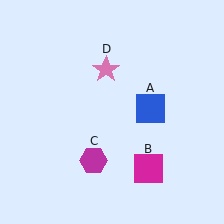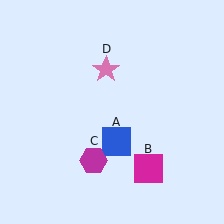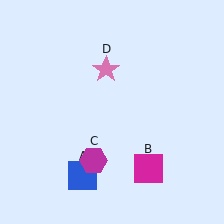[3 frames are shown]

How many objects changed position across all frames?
1 object changed position: blue square (object A).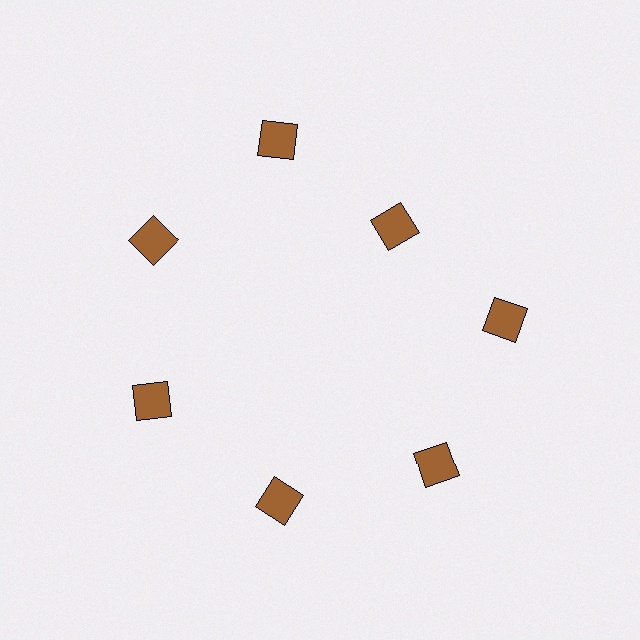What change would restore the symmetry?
The symmetry would be restored by moving it outward, back onto the ring so that all 7 squares sit at equal angles and equal distance from the center.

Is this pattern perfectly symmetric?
No. The 7 brown squares are arranged in a ring, but one element near the 1 o'clock position is pulled inward toward the center, breaking the 7-fold rotational symmetry.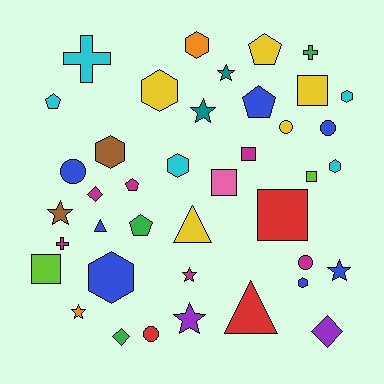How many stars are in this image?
There are 7 stars.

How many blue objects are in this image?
There are 7 blue objects.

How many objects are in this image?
There are 40 objects.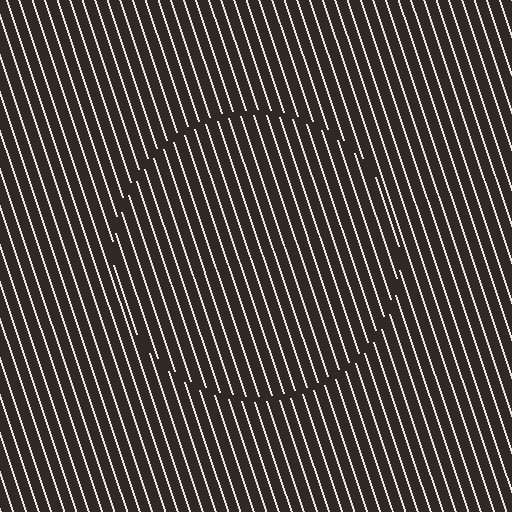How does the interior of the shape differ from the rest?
The interior of the shape contains the same grating, shifted by half a period — the contour is defined by the phase discontinuity where line-ends from the inner and outer gratings abut.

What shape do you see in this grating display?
An illusory circle. The interior of the shape contains the same grating, shifted by half a period — the contour is defined by the phase discontinuity where line-ends from the inner and outer gratings abut.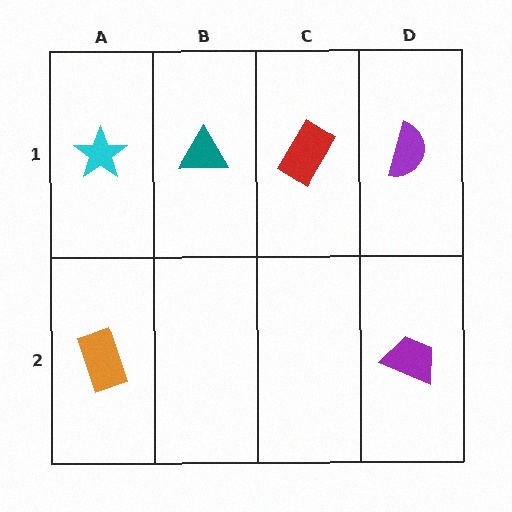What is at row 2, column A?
An orange rectangle.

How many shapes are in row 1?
4 shapes.